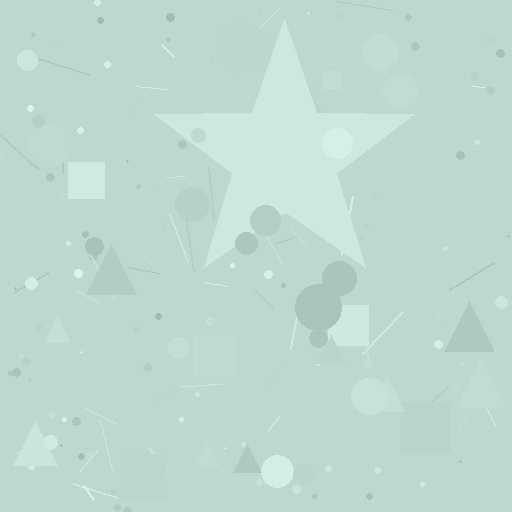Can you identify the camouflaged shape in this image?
The camouflaged shape is a star.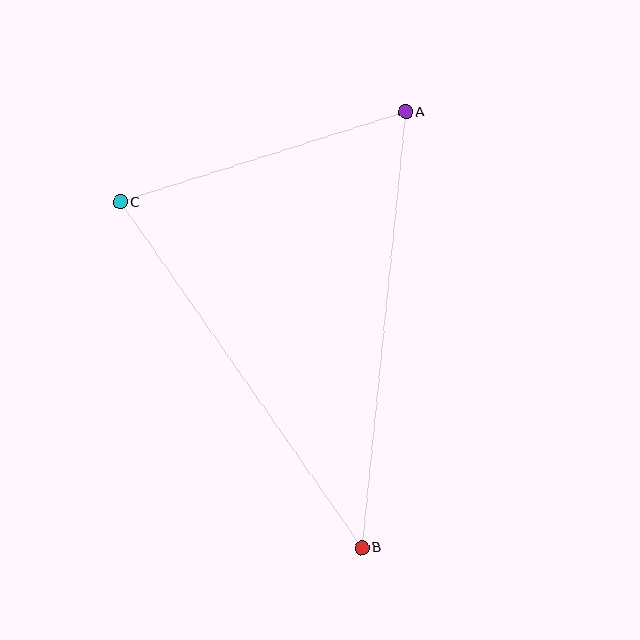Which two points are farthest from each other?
Points A and B are farthest from each other.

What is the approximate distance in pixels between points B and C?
The distance between B and C is approximately 422 pixels.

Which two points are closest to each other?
Points A and C are closest to each other.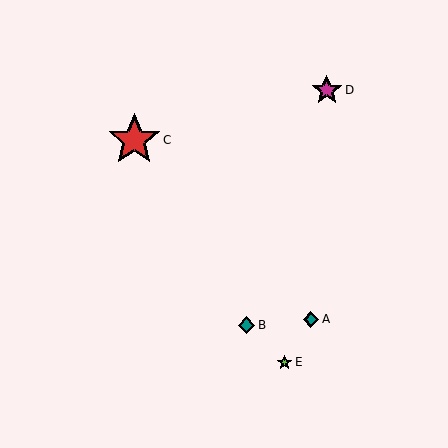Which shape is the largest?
The red star (labeled C) is the largest.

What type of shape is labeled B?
Shape B is a teal diamond.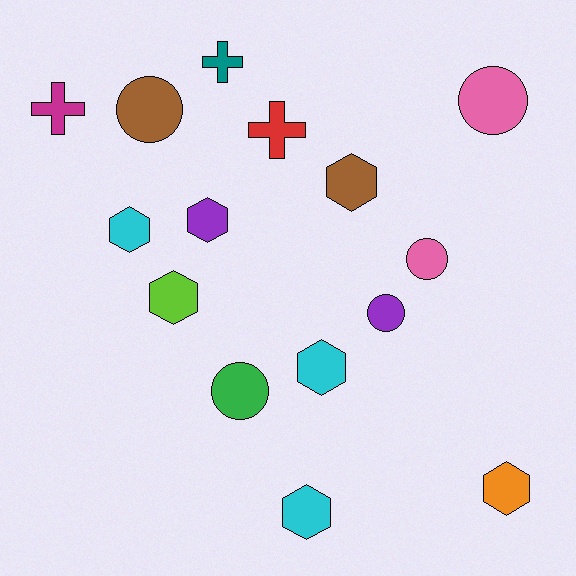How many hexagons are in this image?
There are 7 hexagons.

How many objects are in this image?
There are 15 objects.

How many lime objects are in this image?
There is 1 lime object.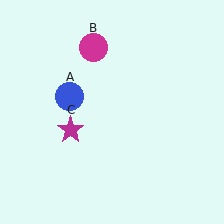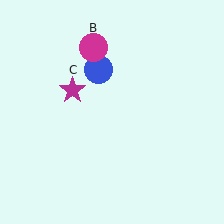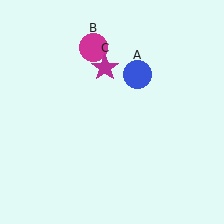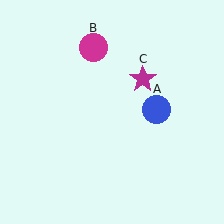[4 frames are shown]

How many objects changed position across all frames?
2 objects changed position: blue circle (object A), magenta star (object C).